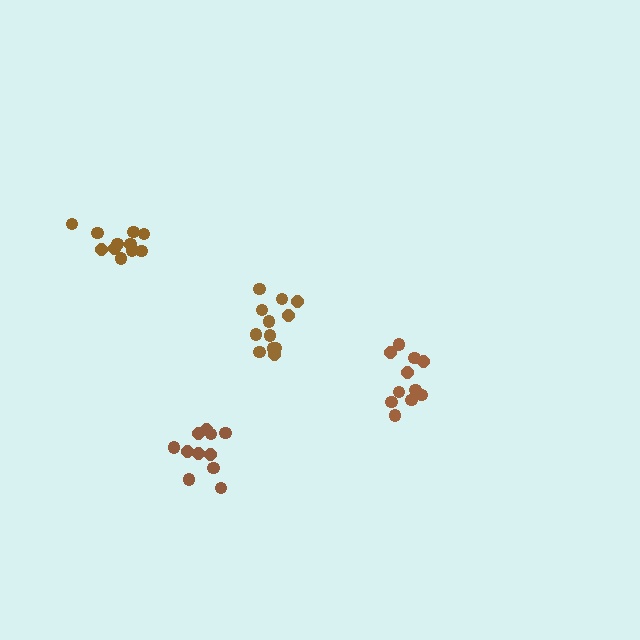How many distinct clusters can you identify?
There are 4 distinct clusters.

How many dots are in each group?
Group 1: 12 dots, Group 2: 11 dots, Group 3: 11 dots, Group 4: 12 dots (46 total).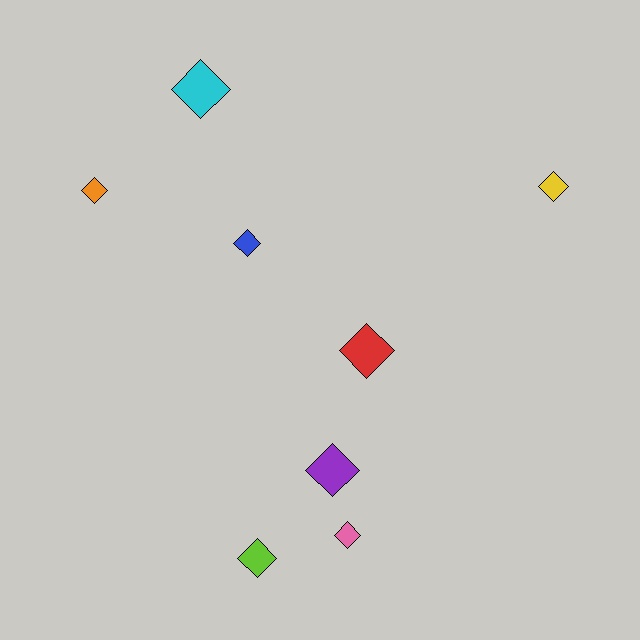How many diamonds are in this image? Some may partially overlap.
There are 8 diamonds.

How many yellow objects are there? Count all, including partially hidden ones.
There is 1 yellow object.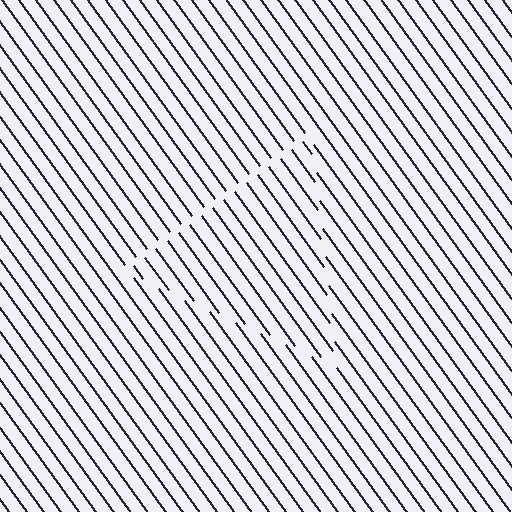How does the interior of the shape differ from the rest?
The interior of the shape contains the same grating, shifted by half a period — the contour is defined by the phase discontinuity where line-ends from the inner and outer gratings abut.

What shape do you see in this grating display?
An illusory triangle. The interior of the shape contains the same grating, shifted by half a period — the contour is defined by the phase discontinuity where line-ends from the inner and outer gratings abut.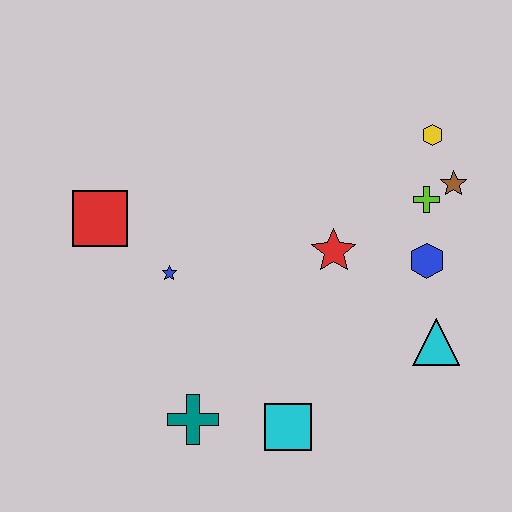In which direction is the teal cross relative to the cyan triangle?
The teal cross is to the left of the cyan triangle.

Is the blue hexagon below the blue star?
No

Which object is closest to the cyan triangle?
The blue hexagon is closest to the cyan triangle.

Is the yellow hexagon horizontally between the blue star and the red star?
No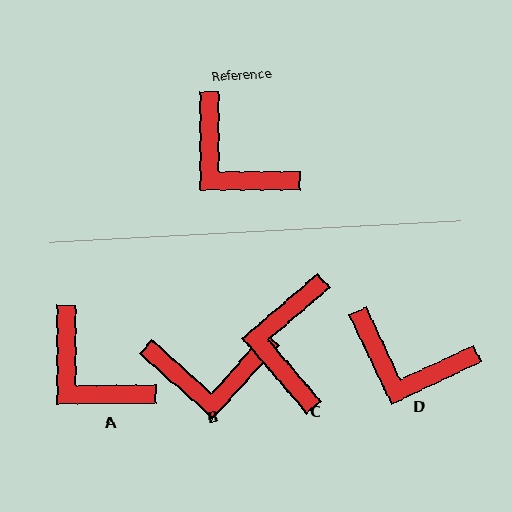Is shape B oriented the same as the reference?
No, it is off by about 48 degrees.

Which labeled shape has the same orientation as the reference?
A.